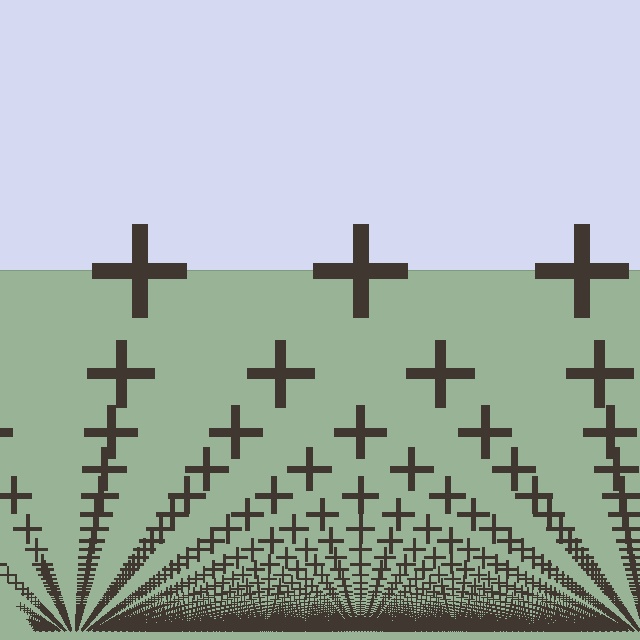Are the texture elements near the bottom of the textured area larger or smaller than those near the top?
Smaller. The gradient is inverted — elements near the bottom are smaller and denser.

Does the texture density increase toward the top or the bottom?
Density increases toward the bottom.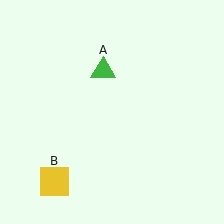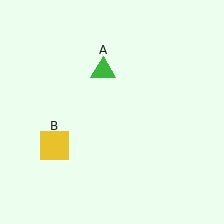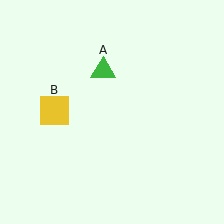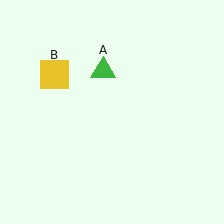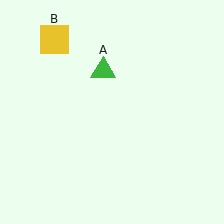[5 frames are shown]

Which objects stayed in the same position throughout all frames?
Green triangle (object A) remained stationary.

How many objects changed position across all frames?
1 object changed position: yellow square (object B).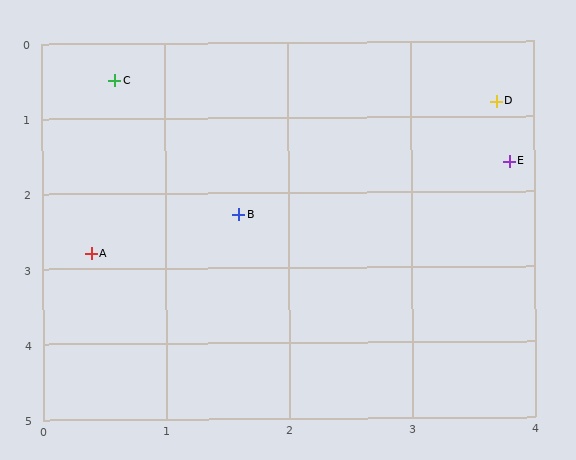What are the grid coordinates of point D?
Point D is at approximately (3.7, 0.8).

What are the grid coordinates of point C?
Point C is at approximately (0.6, 0.5).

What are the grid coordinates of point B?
Point B is at approximately (1.6, 2.3).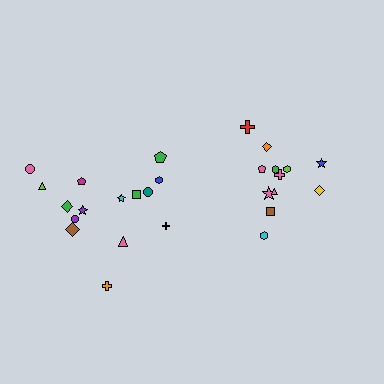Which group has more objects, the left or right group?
The left group.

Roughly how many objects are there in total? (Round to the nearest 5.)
Roughly 25 objects in total.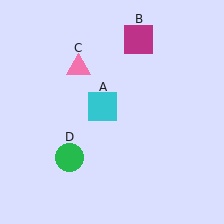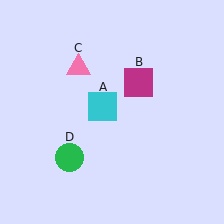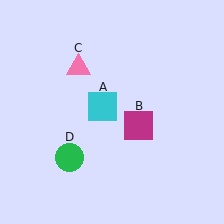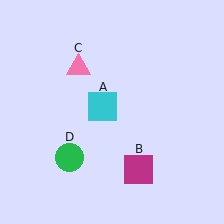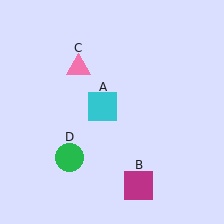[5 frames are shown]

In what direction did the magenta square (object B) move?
The magenta square (object B) moved down.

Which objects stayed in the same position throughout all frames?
Cyan square (object A) and pink triangle (object C) and green circle (object D) remained stationary.